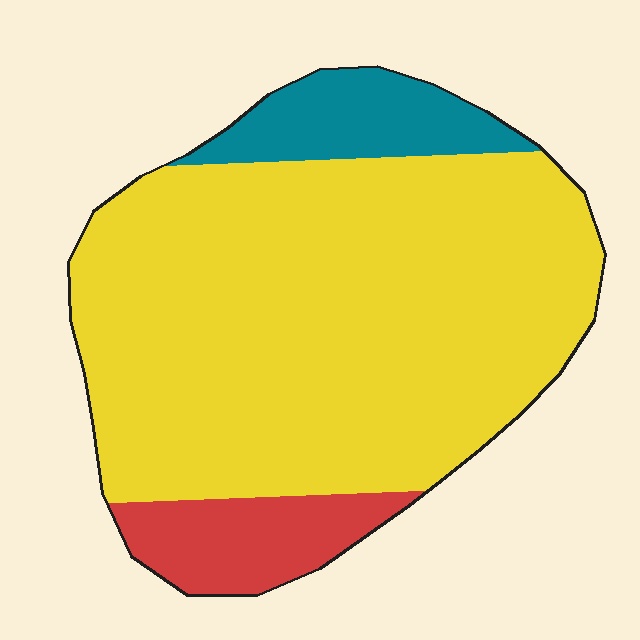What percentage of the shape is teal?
Teal covers roughly 10% of the shape.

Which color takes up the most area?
Yellow, at roughly 80%.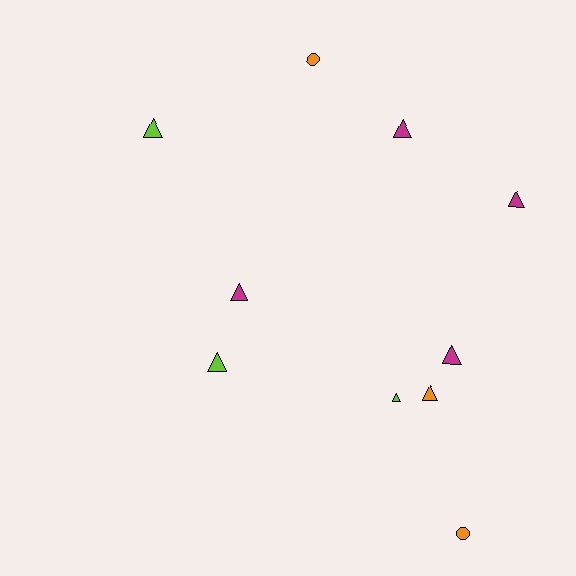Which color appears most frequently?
Magenta, with 4 objects.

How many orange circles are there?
There are 2 orange circles.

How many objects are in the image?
There are 10 objects.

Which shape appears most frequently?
Triangle, with 8 objects.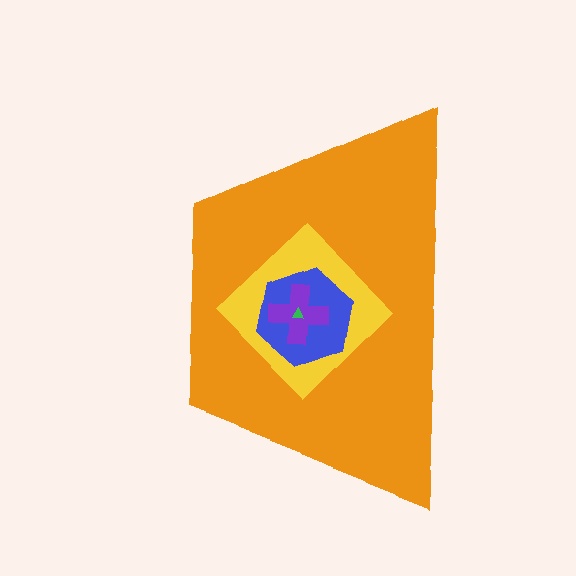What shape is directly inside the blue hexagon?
The purple cross.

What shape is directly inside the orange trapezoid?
The yellow diamond.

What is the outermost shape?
The orange trapezoid.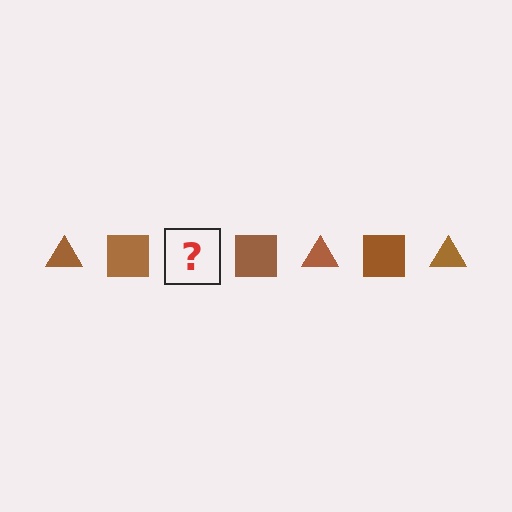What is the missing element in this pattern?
The missing element is a brown triangle.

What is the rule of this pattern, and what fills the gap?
The rule is that the pattern cycles through triangle, square shapes in brown. The gap should be filled with a brown triangle.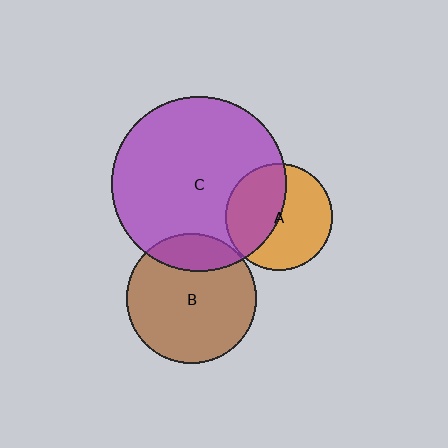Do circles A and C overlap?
Yes.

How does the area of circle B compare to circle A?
Approximately 1.5 times.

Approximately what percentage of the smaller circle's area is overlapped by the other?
Approximately 45%.